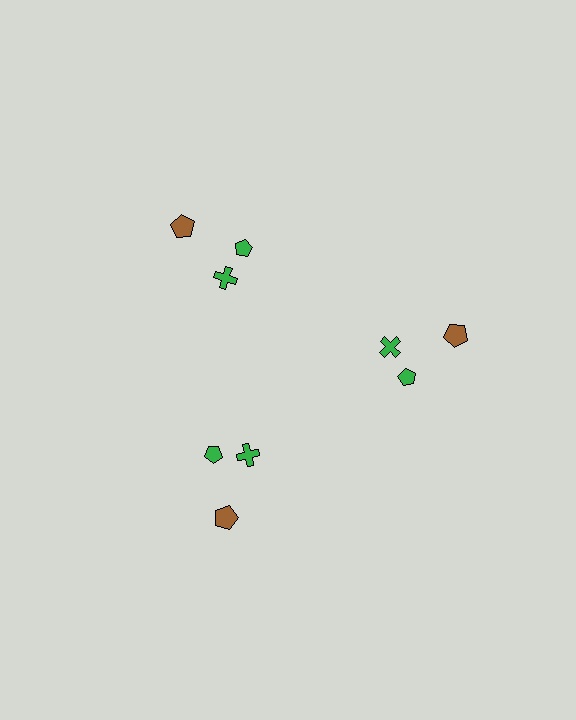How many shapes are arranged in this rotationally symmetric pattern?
There are 9 shapes, arranged in 3 groups of 3.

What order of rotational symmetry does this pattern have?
This pattern has 3-fold rotational symmetry.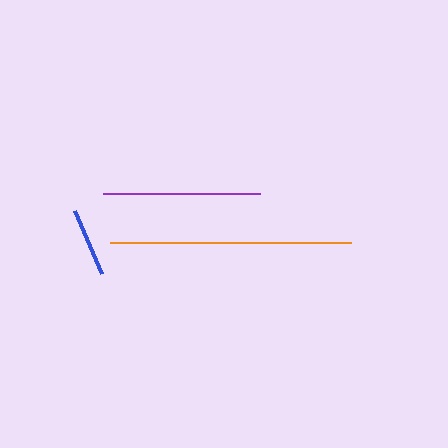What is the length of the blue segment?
The blue segment is approximately 69 pixels long.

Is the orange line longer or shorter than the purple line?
The orange line is longer than the purple line.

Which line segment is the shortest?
The blue line is the shortest at approximately 69 pixels.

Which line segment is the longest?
The orange line is the longest at approximately 242 pixels.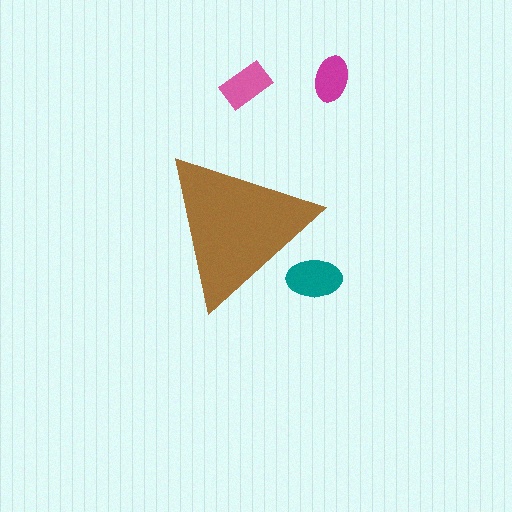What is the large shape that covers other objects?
A brown triangle.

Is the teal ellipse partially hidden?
Yes, the teal ellipse is partially hidden behind the brown triangle.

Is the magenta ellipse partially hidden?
No, the magenta ellipse is fully visible.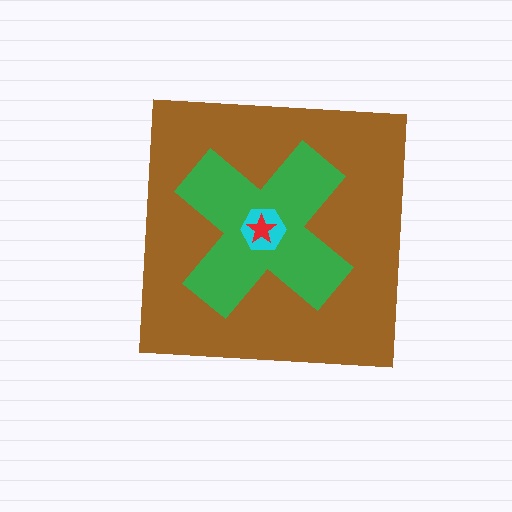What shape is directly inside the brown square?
The green cross.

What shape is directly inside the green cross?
The cyan hexagon.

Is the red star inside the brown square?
Yes.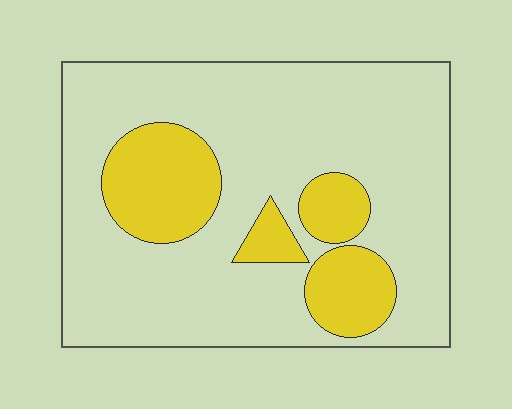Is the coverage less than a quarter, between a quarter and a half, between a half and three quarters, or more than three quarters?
Less than a quarter.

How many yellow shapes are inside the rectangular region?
4.